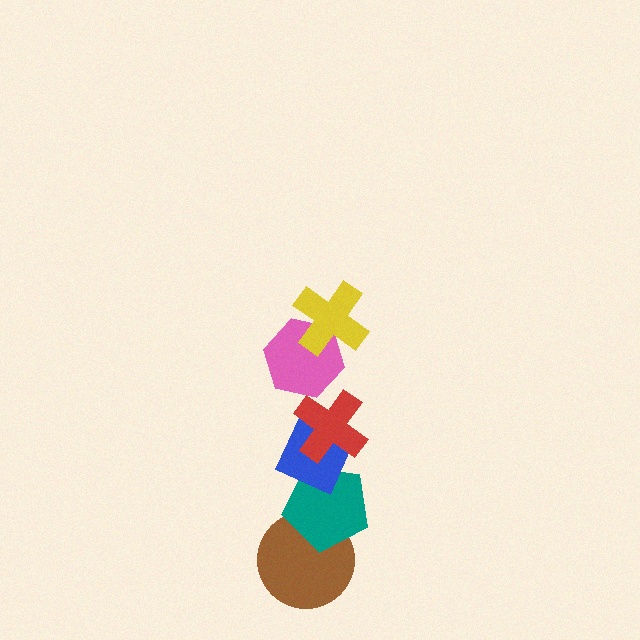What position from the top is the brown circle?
The brown circle is 6th from the top.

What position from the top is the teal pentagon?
The teal pentagon is 5th from the top.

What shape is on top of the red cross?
The pink hexagon is on top of the red cross.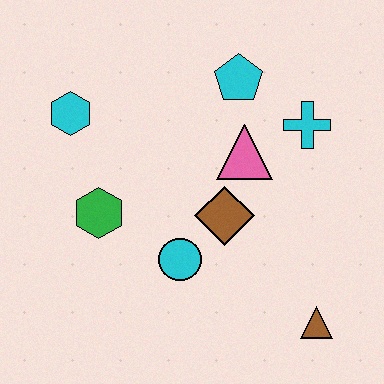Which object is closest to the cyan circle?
The brown diamond is closest to the cyan circle.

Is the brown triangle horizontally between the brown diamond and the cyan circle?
No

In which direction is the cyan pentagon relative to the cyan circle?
The cyan pentagon is above the cyan circle.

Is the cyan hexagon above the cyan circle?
Yes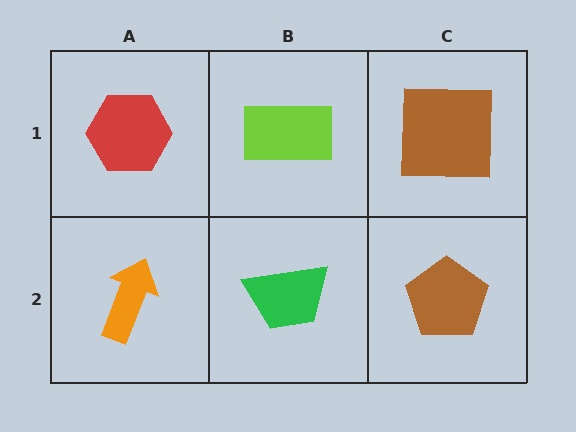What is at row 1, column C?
A brown square.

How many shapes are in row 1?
3 shapes.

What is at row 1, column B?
A lime rectangle.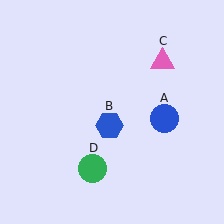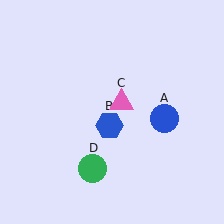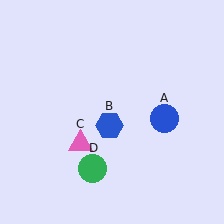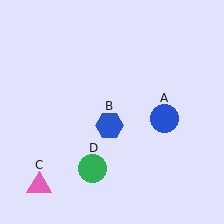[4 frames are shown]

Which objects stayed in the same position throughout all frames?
Blue circle (object A) and blue hexagon (object B) and green circle (object D) remained stationary.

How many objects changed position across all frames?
1 object changed position: pink triangle (object C).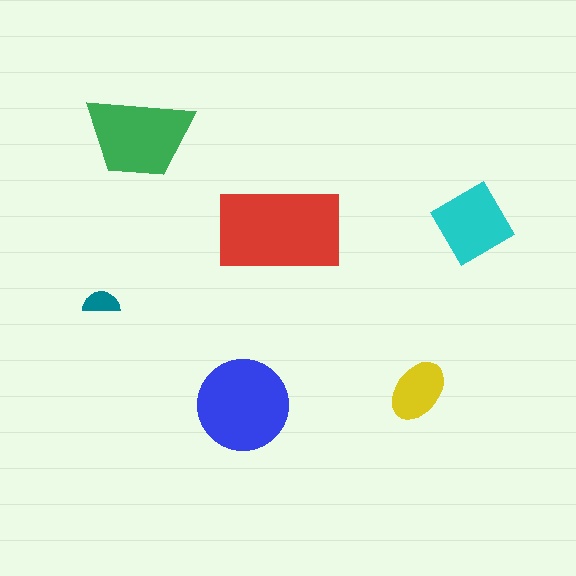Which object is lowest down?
The blue circle is bottommost.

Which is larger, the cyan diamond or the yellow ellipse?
The cyan diamond.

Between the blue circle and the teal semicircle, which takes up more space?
The blue circle.